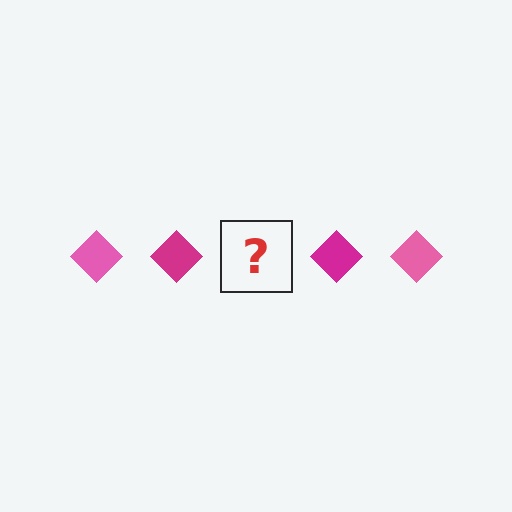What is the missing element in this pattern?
The missing element is a pink diamond.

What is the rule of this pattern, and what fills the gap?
The rule is that the pattern cycles through pink, magenta diamonds. The gap should be filled with a pink diamond.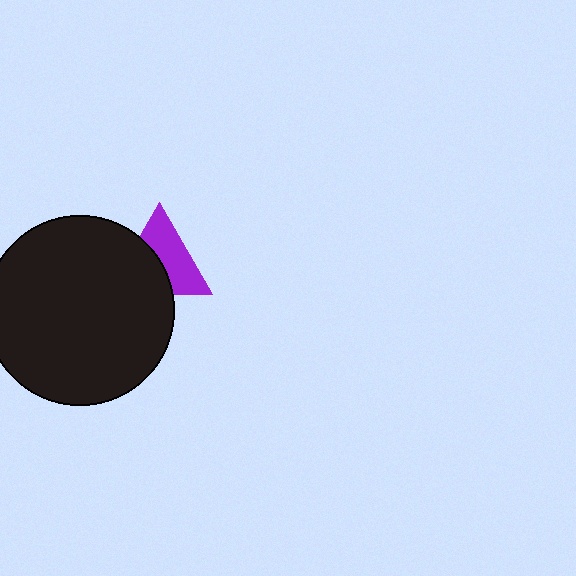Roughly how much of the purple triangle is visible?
About half of it is visible (roughly 55%).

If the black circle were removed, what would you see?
You would see the complete purple triangle.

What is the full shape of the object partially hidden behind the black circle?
The partially hidden object is a purple triangle.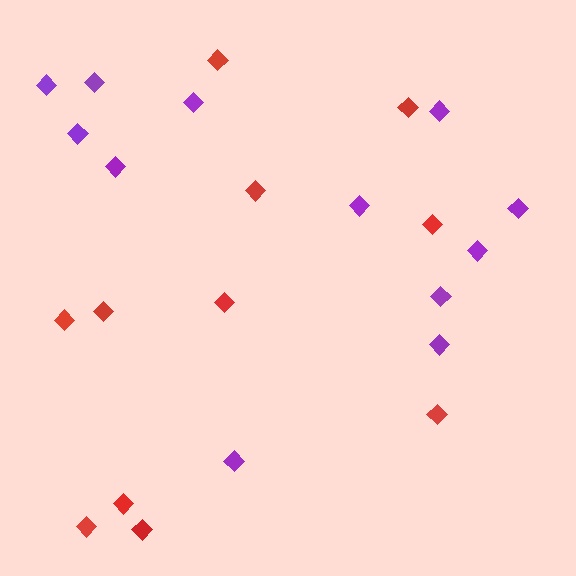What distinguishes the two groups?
There are 2 groups: one group of purple diamonds (12) and one group of red diamonds (11).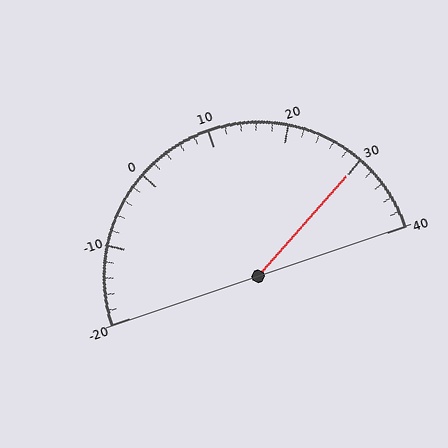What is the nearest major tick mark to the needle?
The nearest major tick mark is 30.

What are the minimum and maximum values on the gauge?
The gauge ranges from -20 to 40.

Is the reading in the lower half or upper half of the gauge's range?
The reading is in the upper half of the range (-20 to 40).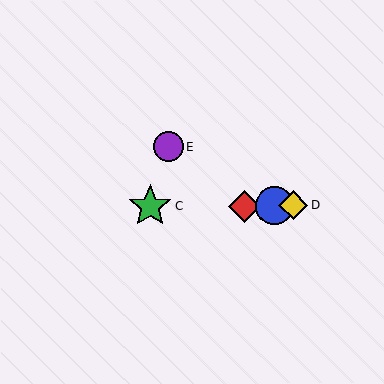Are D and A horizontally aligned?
Yes, both are at y≈206.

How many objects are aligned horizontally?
4 objects (A, B, C, D) are aligned horizontally.